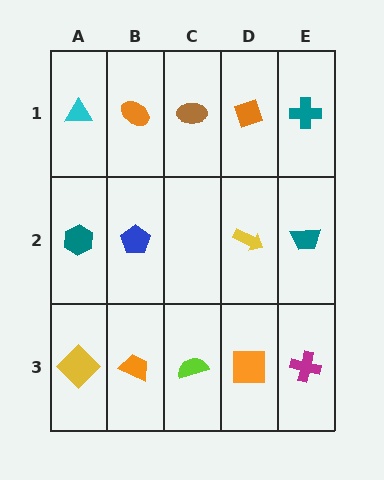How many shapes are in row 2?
4 shapes.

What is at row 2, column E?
A teal trapezoid.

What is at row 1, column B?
An orange ellipse.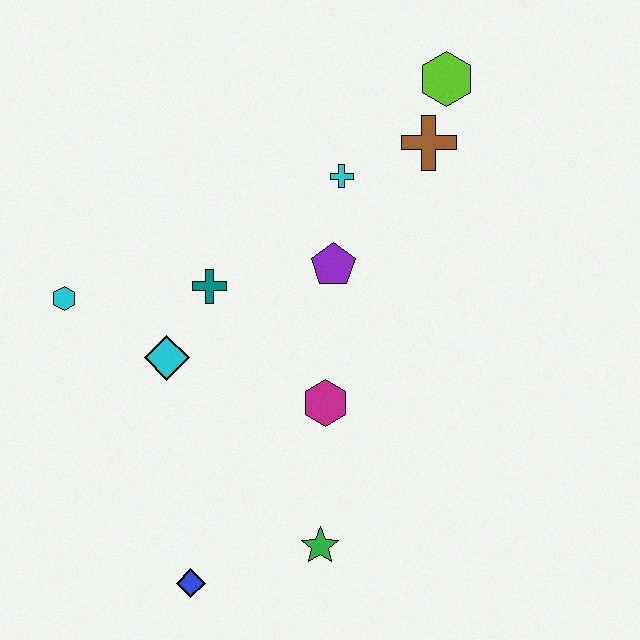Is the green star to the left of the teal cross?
No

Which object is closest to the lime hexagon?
The brown cross is closest to the lime hexagon.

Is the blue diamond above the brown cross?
No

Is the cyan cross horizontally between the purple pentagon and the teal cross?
No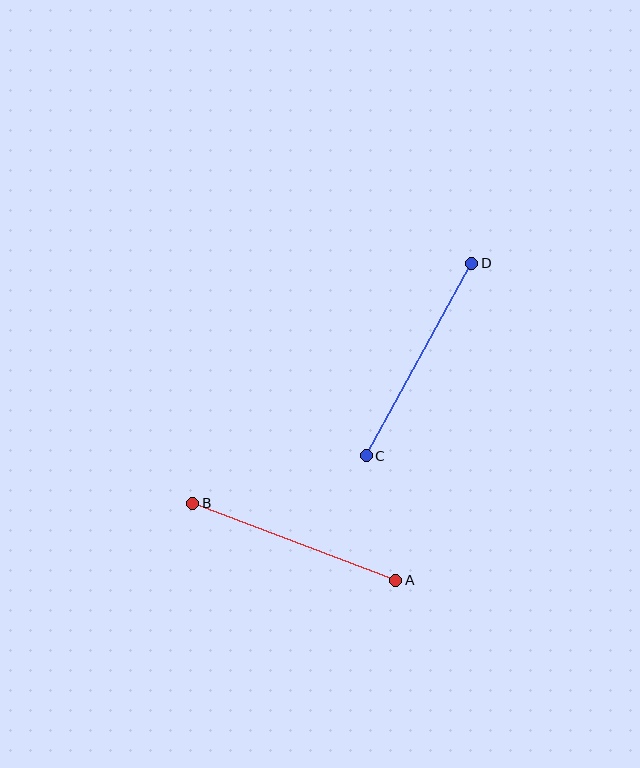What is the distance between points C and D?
The distance is approximately 219 pixels.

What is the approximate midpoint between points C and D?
The midpoint is at approximately (419, 359) pixels.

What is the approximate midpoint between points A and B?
The midpoint is at approximately (294, 542) pixels.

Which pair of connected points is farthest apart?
Points C and D are farthest apart.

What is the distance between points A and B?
The distance is approximately 217 pixels.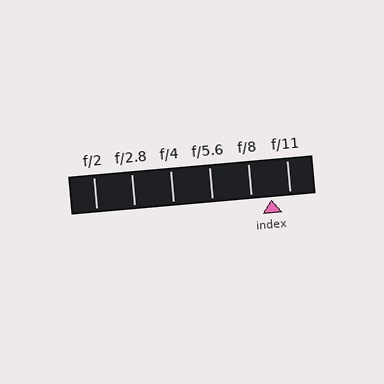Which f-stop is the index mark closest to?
The index mark is closest to f/11.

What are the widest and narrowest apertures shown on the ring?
The widest aperture shown is f/2 and the narrowest is f/11.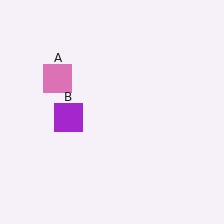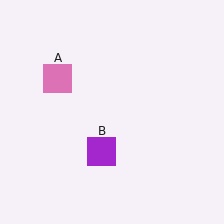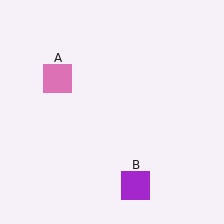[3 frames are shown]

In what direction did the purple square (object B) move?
The purple square (object B) moved down and to the right.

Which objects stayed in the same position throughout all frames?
Pink square (object A) remained stationary.